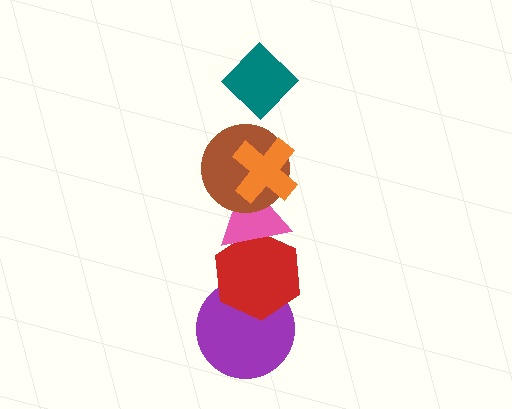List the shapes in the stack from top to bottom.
From top to bottom: the teal diamond, the orange cross, the brown circle, the pink triangle, the red hexagon, the purple circle.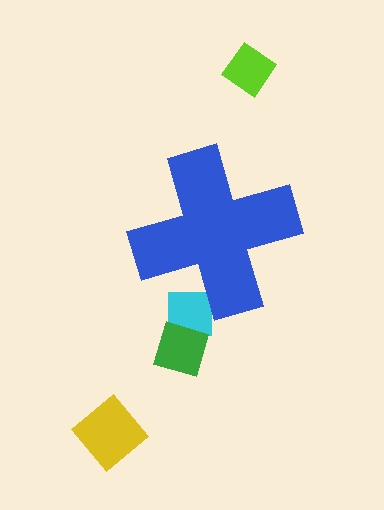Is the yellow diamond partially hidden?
No, the yellow diamond is fully visible.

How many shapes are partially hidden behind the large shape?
1 shape is partially hidden.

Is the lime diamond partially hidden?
No, the lime diamond is fully visible.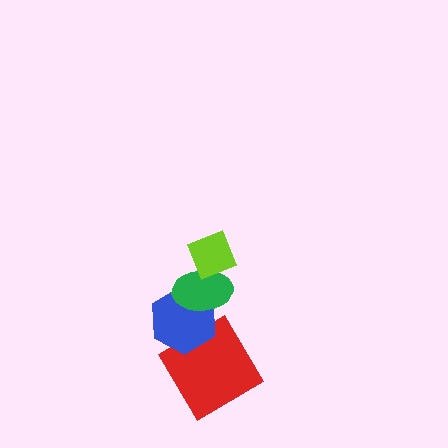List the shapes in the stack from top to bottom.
From top to bottom: the lime diamond, the green ellipse, the blue hexagon, the red diamond.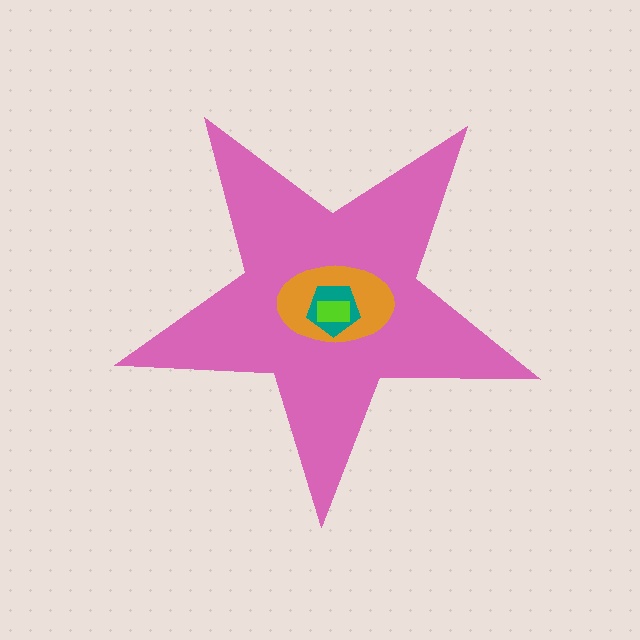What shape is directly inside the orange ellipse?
The teal pentagon.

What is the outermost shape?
The pink star.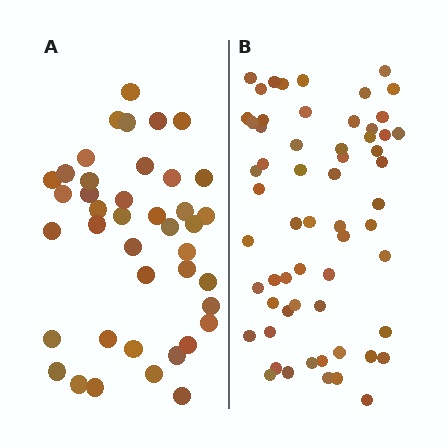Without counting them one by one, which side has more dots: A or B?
Region B (the right region) has more dots.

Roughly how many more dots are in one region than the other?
Region B has approximately 20 more dots than region A.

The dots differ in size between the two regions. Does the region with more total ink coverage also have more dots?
No. Region A has more total ink coverage because its dots are larger, but region B actually contains more individual dots. Total area can be misleading — the number of items is what matters here.